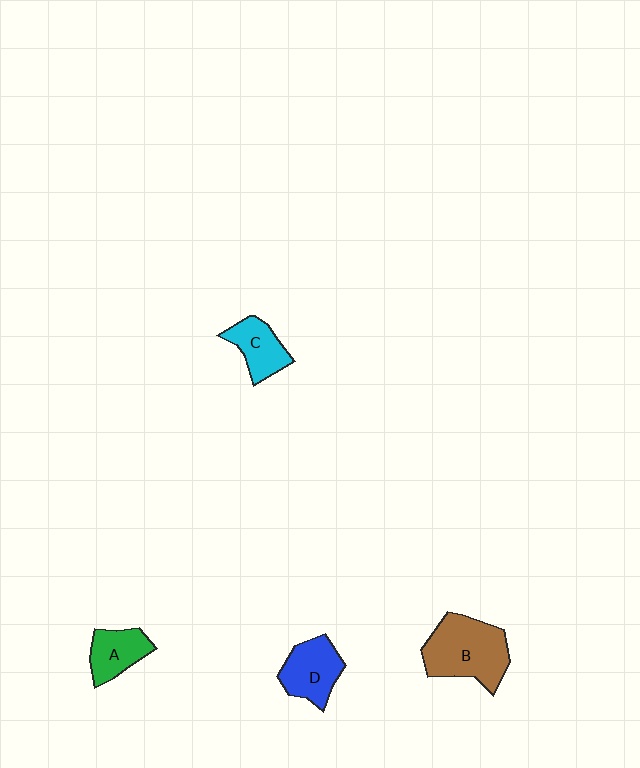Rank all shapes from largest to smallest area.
From largest to smallest: B (brown), D (blue), A (green), C (cyan).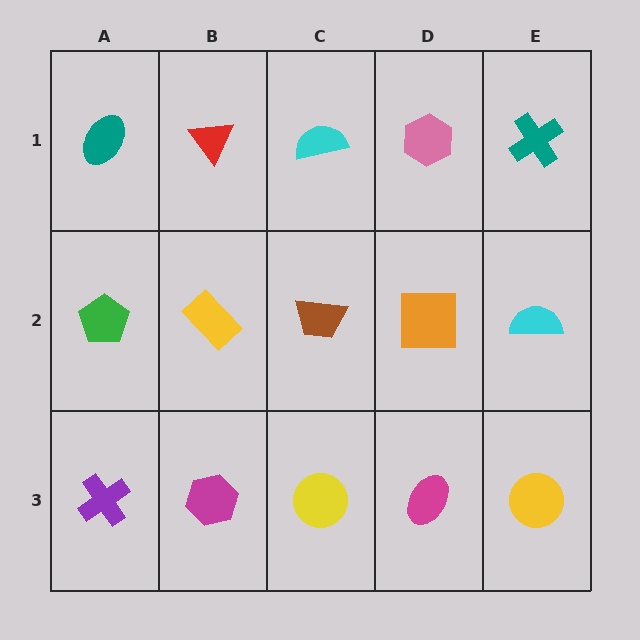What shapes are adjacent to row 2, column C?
A cyan semicircle (row 1, column C), a yellow circle (row 3, column C), a yellow rectangle (row 2, column B), an orange square (row 2, column D).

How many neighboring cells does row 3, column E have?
2.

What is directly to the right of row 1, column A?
A red triangle.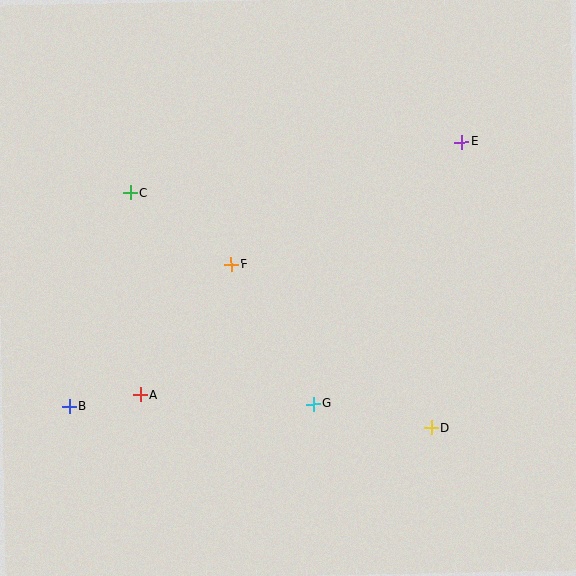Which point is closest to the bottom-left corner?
Point B is closest to the bottom-left corner.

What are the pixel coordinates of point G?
Point G is at (314, 404).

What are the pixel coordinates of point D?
Point D is at (431, 428).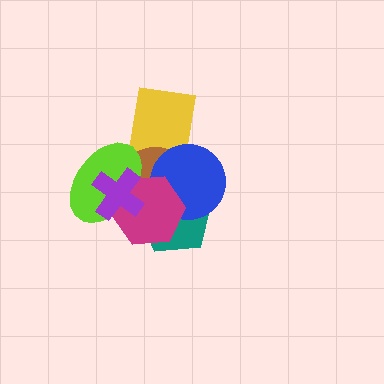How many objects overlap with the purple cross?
3 objects overlap with the purple cross.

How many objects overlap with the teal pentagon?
3 objects overlap with the teal pentagon.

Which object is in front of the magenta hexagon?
The purple cross is in front of the magenta hexagon.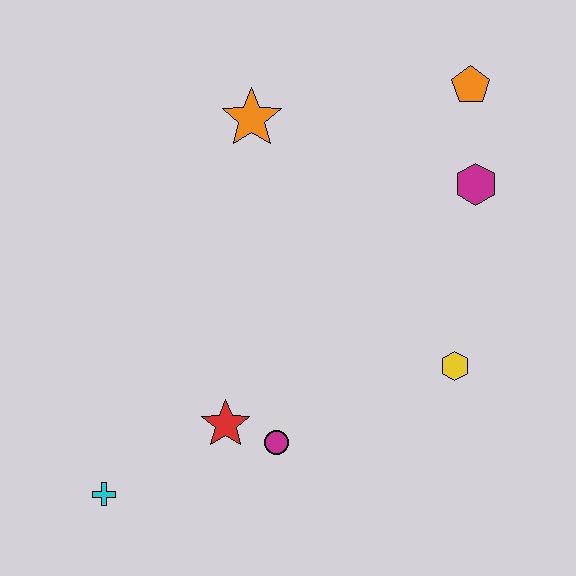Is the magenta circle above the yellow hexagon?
No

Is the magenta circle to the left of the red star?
No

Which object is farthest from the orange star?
The cyan cross is farthest from the orange star.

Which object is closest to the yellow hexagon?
The magenta hexagon is closest to the yellow hexagon.